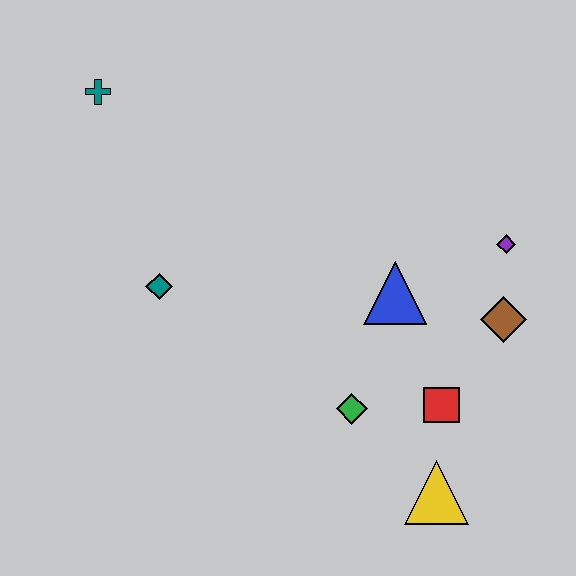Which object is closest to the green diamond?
The red square is closest to the green diamond.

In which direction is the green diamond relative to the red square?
The green diamond is to the left of the red square.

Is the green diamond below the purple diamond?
Yes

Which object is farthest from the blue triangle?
The teal cross is farthest from the blue triangle.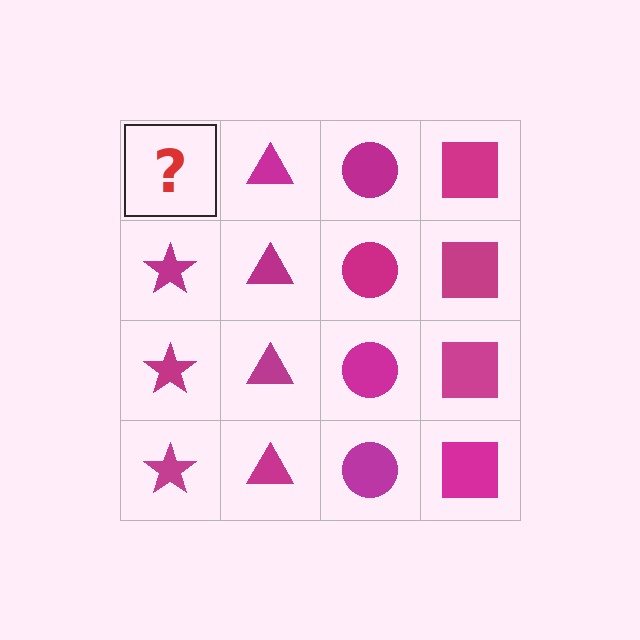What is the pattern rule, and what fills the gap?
The rule is that each column has a consistent shape. The gap should be filled with a magenta star.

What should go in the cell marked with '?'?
The missing cell should contain a magenta star.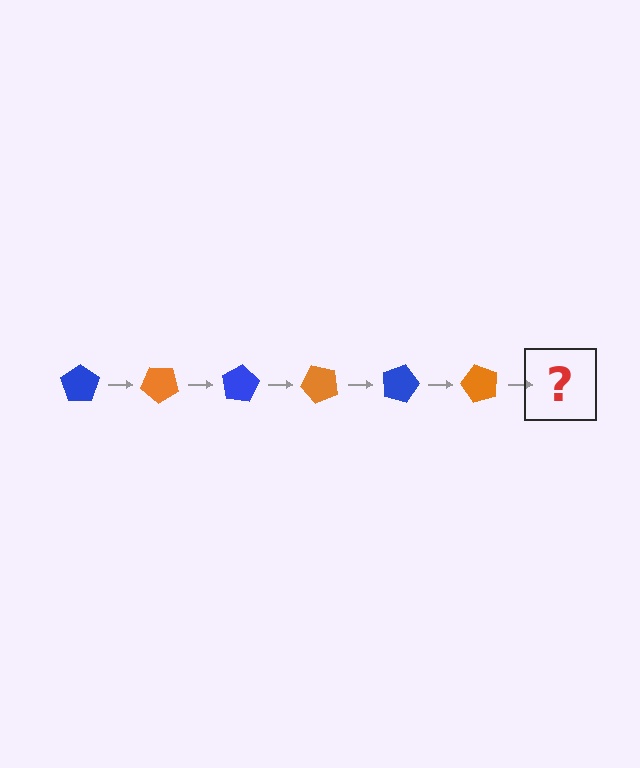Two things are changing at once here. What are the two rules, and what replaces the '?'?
The two rules are that it rotates 40 degrees each step and the color cycles through blue and orange. The '?' should be a blue pentagon, rotated 240 degrees from the start.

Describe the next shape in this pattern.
It should be a blue pentagon, rotated 240 degrees from the start.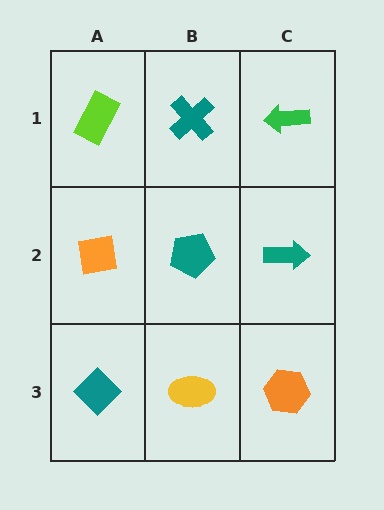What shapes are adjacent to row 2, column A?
A lime rectangle (row 1, column A), a teal diamond (row 3, column A), a teal pentagon (row 2, column B).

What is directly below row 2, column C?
An orange hexagon.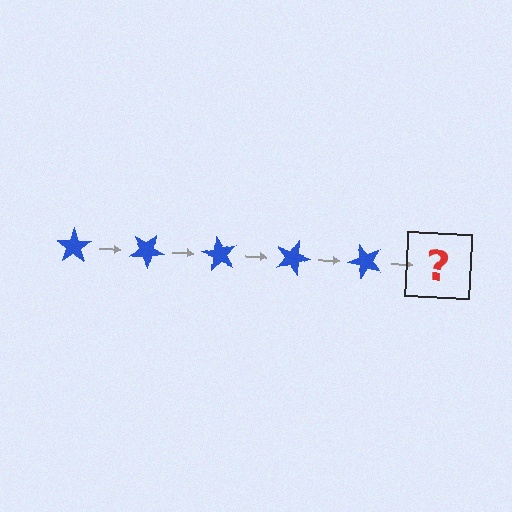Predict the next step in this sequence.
The next step is a blue star rotated 150 degrees.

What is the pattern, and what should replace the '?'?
The pattern is that the star rotates 30 degrees each step. The '?' should be a blue star rotated 150 degrees.